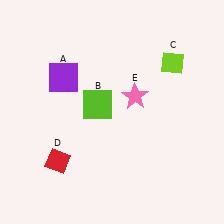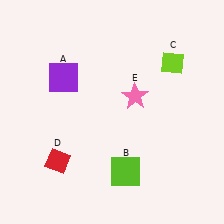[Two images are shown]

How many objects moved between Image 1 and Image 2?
1 object moved between the two images.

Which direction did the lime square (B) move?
The lime square (B) moved down.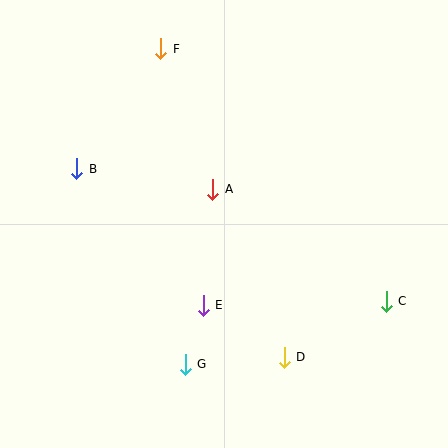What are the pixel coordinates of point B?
Point B is at (77, 169).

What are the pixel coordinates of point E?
Point E is at (203, 305).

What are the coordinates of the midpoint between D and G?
The midpoint between D and G is at (235, 361).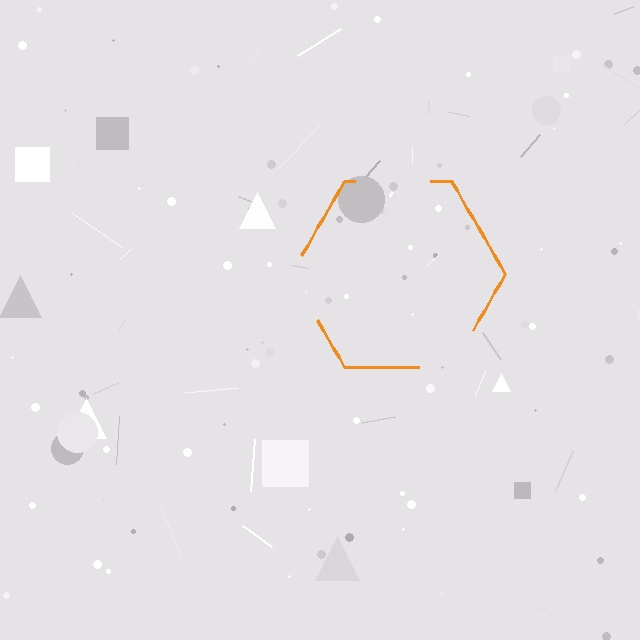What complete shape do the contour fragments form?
The contour fragments form a hexagon.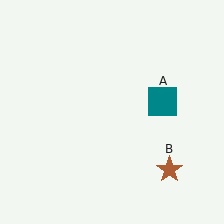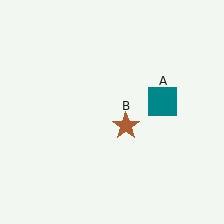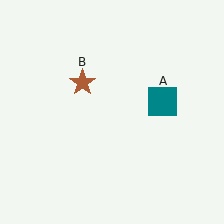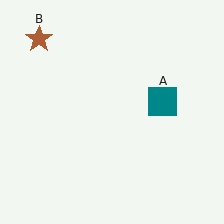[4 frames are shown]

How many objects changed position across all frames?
1 object changed position: brown star (object B).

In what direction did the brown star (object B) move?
The brown star (object B) moved up and to the left.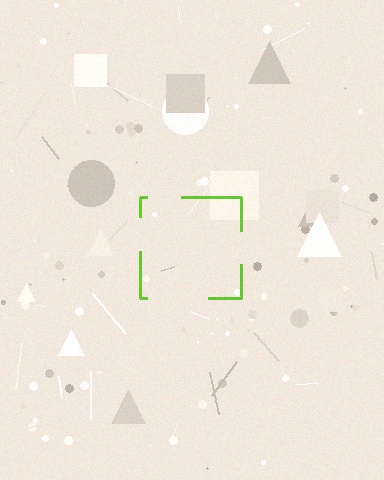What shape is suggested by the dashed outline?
The dashed outline suggests a square.